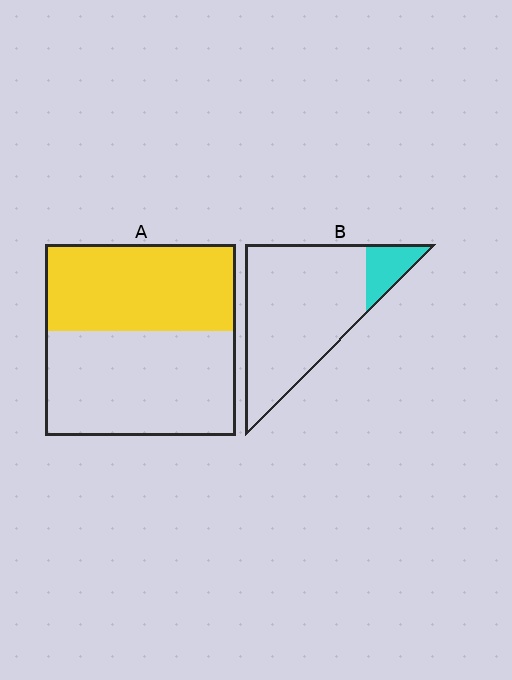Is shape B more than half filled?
No.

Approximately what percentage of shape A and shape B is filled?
A is approximately 45% and B is approximately 15%.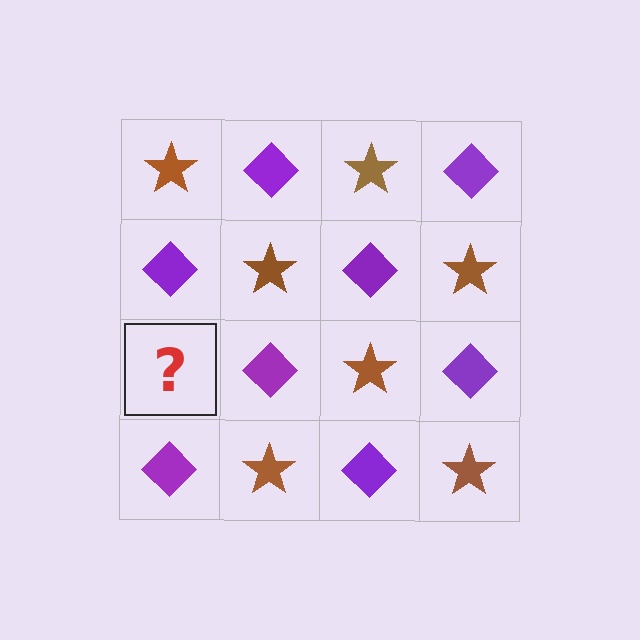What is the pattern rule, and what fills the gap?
The rule is that it alternates brown star and purple diamond in a checkerboard pattern. The gap should be filled with a brown star.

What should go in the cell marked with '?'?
The missing cell should contain a brown star.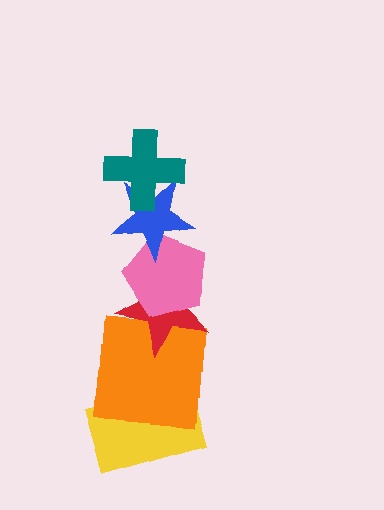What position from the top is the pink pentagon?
The pink pentagon is 3rd from the top.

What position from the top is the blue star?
The blue star is 2nd from the top.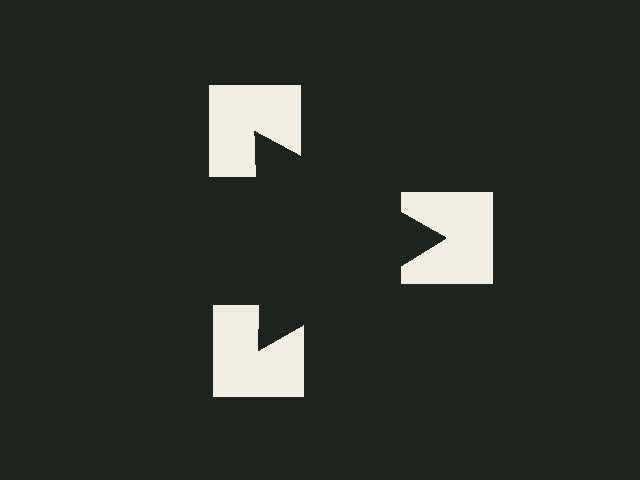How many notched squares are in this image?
There are 3 — one at each vertex of the illusory triangle.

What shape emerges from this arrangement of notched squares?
An illusory triangle — its edges are inferred from the aligned wedge cuts in the notched squares, not physically drawn.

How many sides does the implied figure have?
3 sides.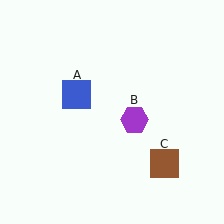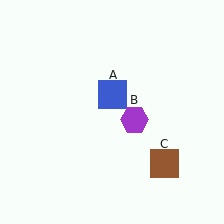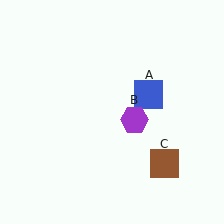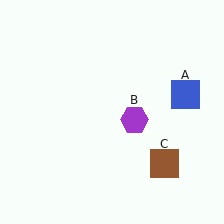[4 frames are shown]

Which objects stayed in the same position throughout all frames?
Purple hexagon (object B) and brown square (object C) remained stationary.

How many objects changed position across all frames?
1 object changed position: blue square (object A).